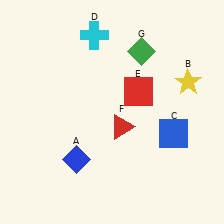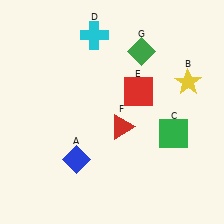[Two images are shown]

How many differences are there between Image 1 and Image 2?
There is 1 difference between the two images.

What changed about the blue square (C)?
In Image 1, C is blue. In Image 2, it changed to green.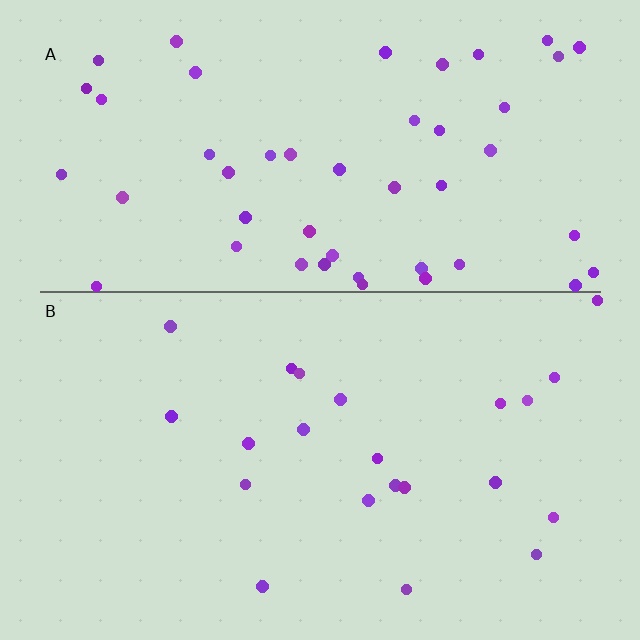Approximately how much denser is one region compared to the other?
Approximately 2.3× — region A over region B.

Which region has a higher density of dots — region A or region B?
A (the top).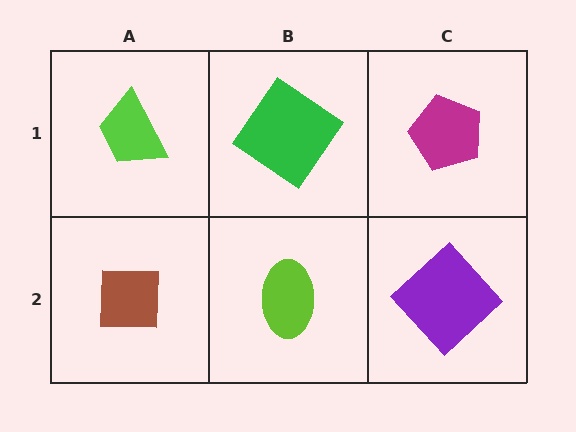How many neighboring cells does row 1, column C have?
2.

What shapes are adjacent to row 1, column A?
A brown square (row 2, column A), a green diamond (row 1, column B).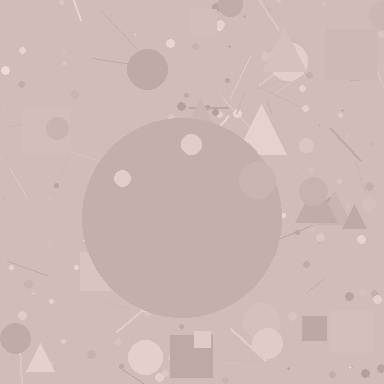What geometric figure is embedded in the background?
A circle is embedded in the background.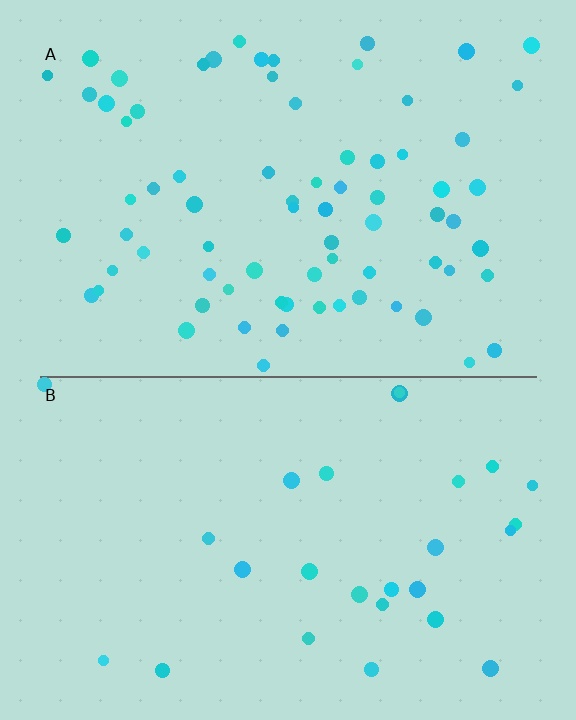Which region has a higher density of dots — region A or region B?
A (the top).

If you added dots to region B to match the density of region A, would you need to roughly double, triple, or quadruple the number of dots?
Approximately triple.